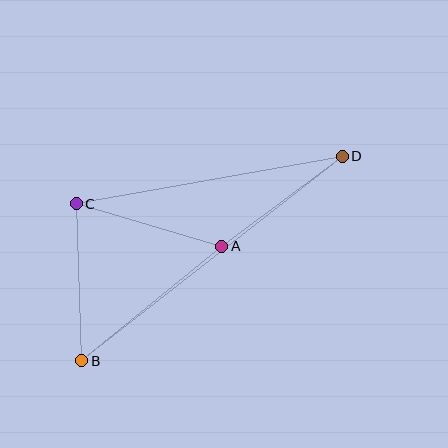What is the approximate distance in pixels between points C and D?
The distance between C and D is approximately 270 pixels.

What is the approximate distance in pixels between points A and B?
The distance between A and B is approximately 181 pixels.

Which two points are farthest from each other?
Points B and D are farthest from each other.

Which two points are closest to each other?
Points A and D are closest to each other.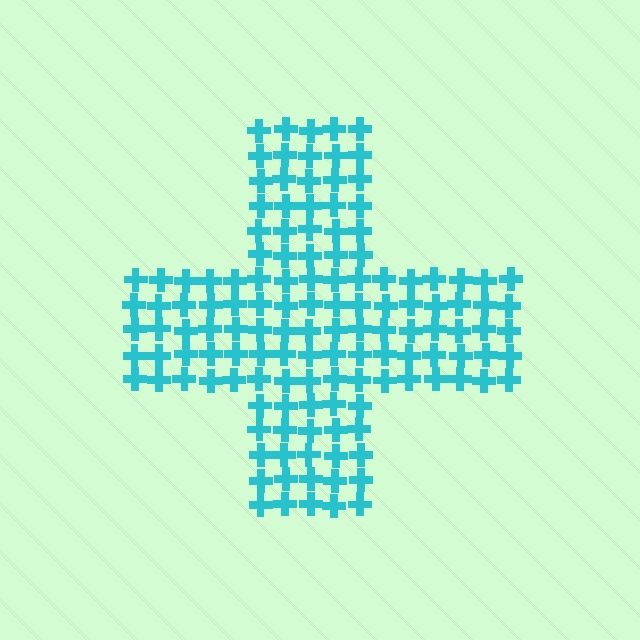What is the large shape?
The large shape is a cross.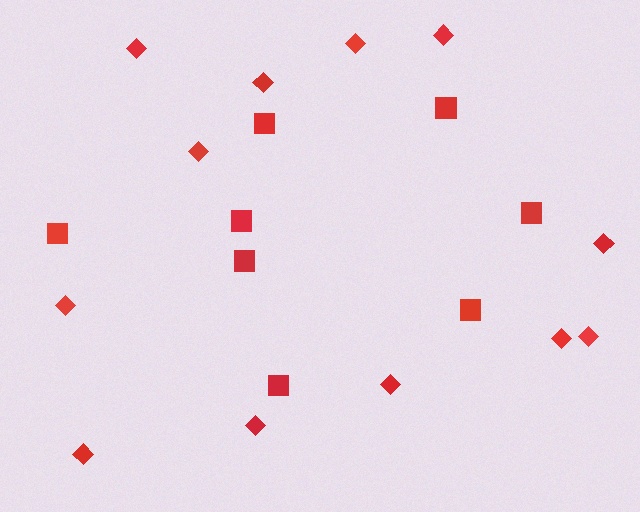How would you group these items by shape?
There are 2 groups: one group of diamonds (12) and one group of squares (8).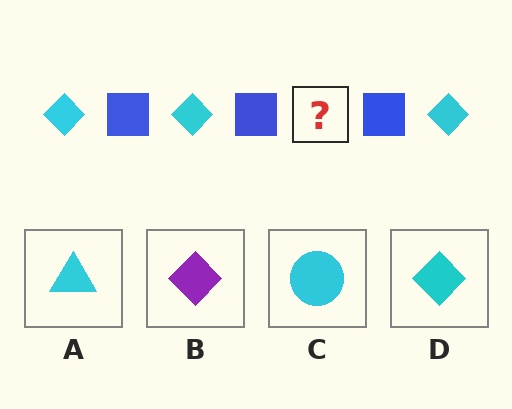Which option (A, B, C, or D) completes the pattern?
D.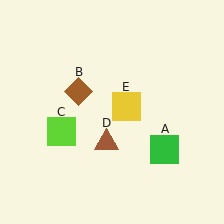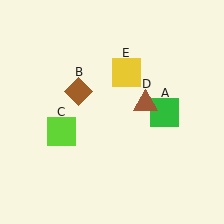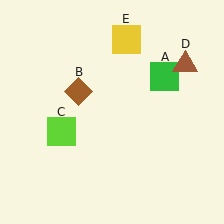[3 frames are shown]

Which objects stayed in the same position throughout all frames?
Brown diamond (object B) and lime square (object C) remained stationary.